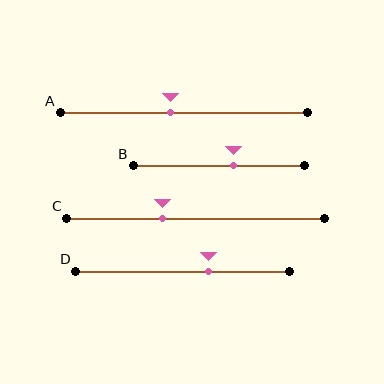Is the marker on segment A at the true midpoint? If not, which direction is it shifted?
No, the marker on segment A is shifted to the left by about 5% of the segment length.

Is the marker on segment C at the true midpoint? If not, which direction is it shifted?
No, the marker on segment C is shifted to the left by about 13% of the segment length.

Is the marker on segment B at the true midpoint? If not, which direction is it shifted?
No, the marker on segment B is shifted to the right by about 9% of the segment length.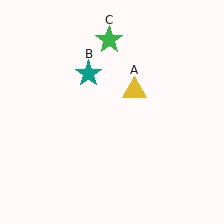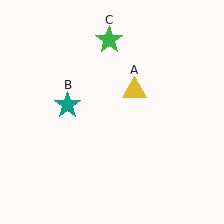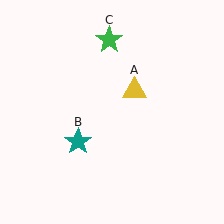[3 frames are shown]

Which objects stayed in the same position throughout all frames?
Yellow triangle (object A) and green star (object C) remained stationary.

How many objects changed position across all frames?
1 object changed position: teal star (object B).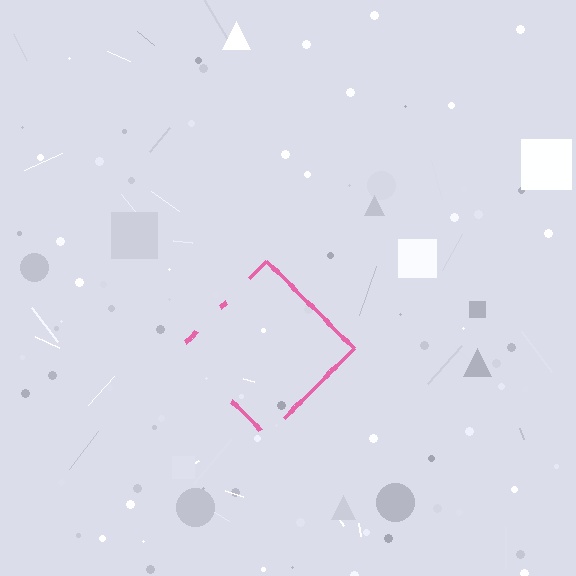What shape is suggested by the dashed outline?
The dashed outline suggests a diamond.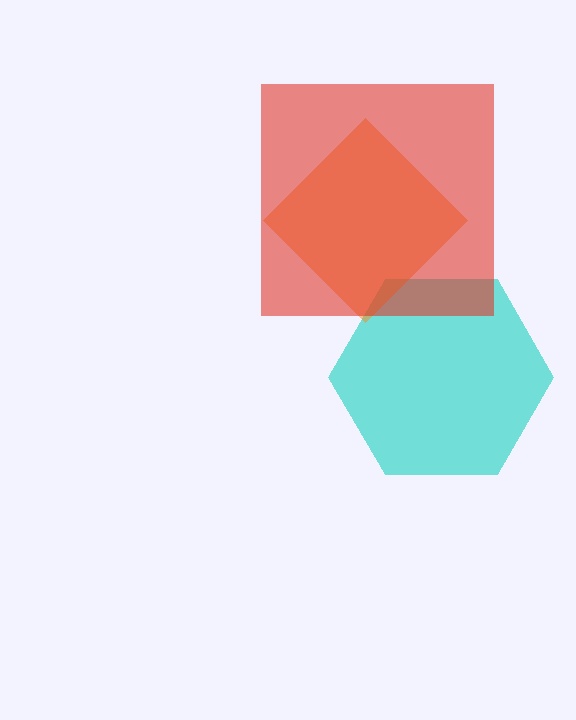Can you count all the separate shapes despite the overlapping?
Yes, there are 3 separate shapes.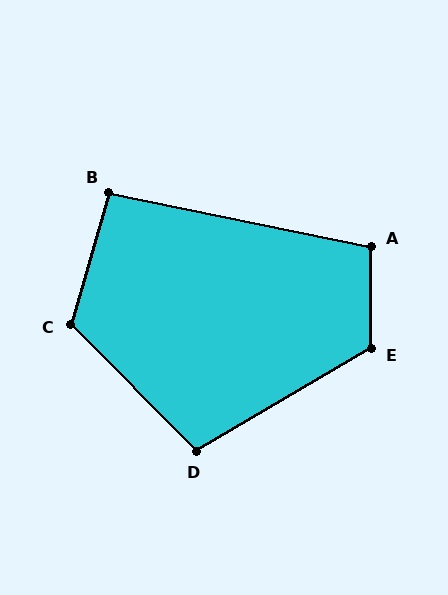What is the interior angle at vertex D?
Approximately 105 degrees (obtuse).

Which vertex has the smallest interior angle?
B, at approximately 95 degrees.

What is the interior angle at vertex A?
Approximately 102 degrees (obtuse).